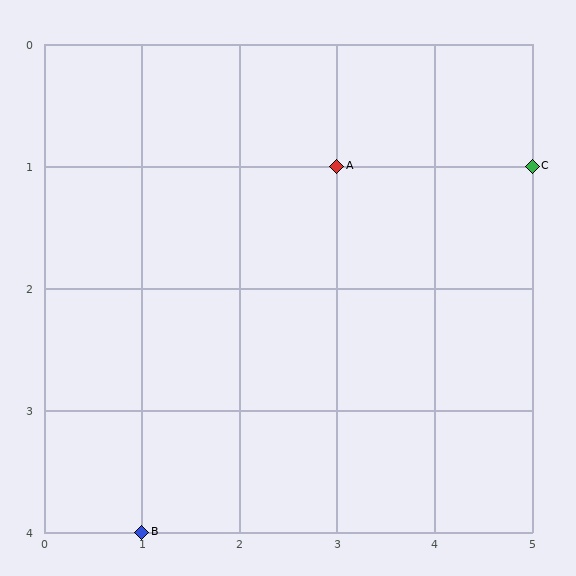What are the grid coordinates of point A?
Point A is at grid coordinates (3, 1).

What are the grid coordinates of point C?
Point C is at grid coordinates (5, 1).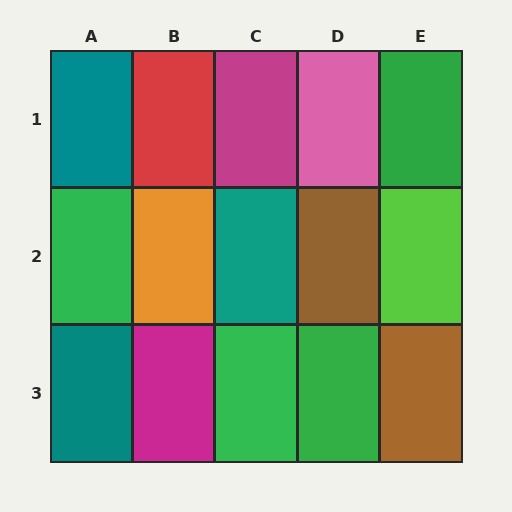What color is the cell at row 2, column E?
Lime.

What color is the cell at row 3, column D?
Green.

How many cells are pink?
1 cell is pink.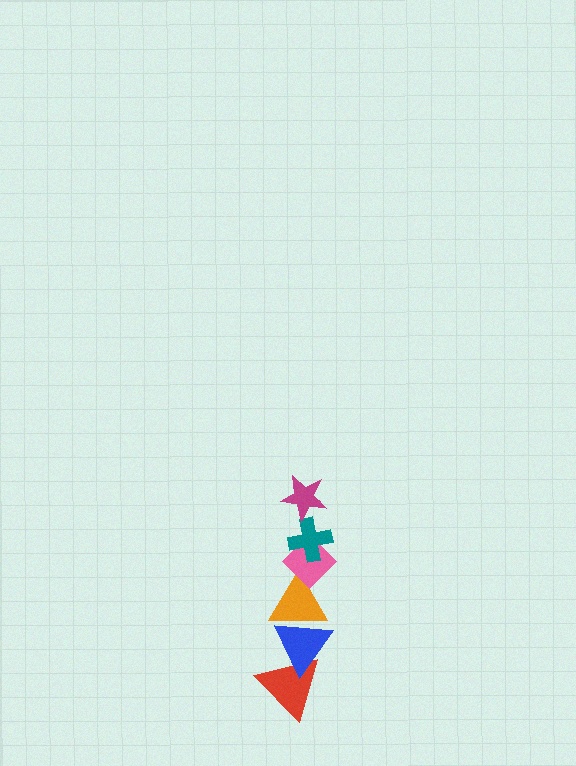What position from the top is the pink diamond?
The pink diamond is 3rd from the top.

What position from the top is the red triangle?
The red triangle is 6th from the top.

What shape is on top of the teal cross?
The magenta star is on top of the teal cross.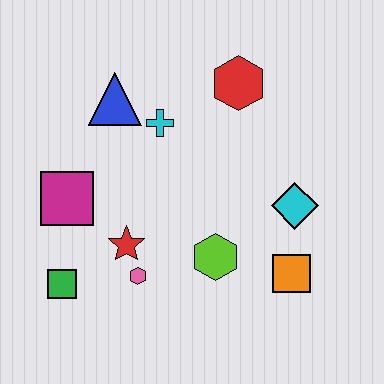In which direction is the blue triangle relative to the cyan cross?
The blue triangle is to the left of the cyan cross.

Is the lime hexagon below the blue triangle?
Yes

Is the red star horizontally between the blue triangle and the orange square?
Yes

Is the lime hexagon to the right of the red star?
Yes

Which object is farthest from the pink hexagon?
The red hexagon is farthest from the pink hexagon.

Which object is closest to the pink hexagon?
The red star is closest to the pink hexagon.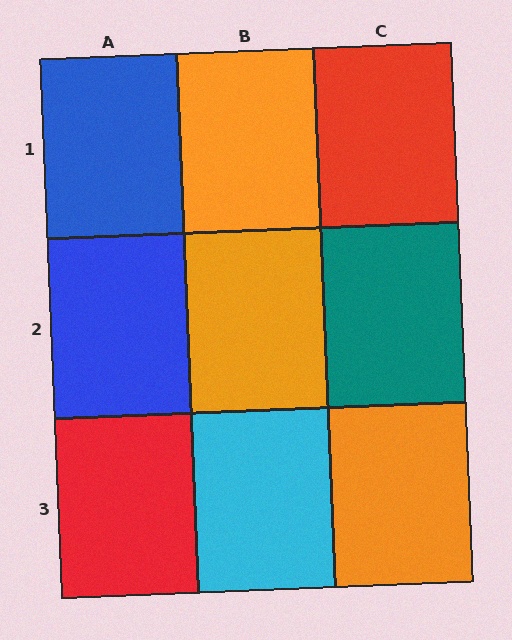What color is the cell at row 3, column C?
Orange.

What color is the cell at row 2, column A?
Blue.